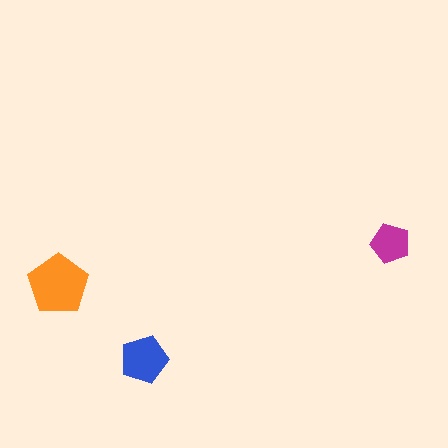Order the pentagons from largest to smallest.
the orange one, the blue one, the magenta one.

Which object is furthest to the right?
The magenta pentagon is rightmost.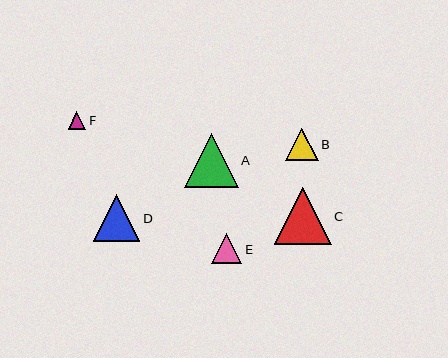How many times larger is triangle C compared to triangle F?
Triangle C is approximately 3.3 times the size of triangle F.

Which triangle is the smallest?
Triangle F is the smallest with a size of approximately 17 pixels.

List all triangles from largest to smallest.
From largest to smallest: C, A, D, B, E, F.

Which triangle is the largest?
Triangle C is the largest with a size of approximately 57 pixels.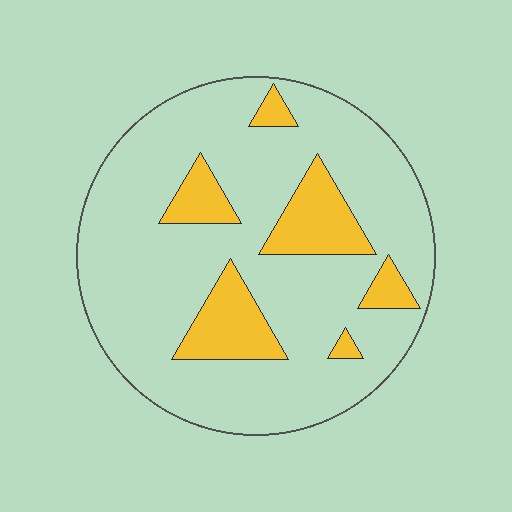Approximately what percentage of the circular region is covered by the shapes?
Approximately 20%.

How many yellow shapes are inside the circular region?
6.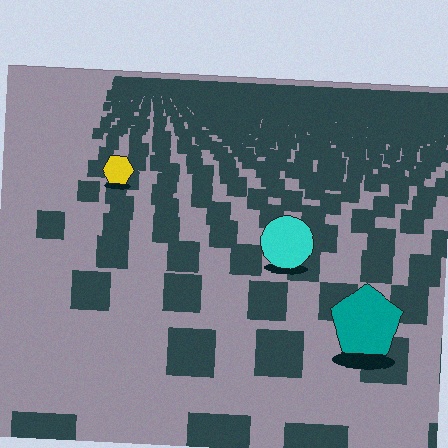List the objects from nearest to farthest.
From nearest to farthest: the teal pentagon, the cyan circle, the yellow hexagon.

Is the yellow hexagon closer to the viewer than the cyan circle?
No. The cyan circle is closer — you can tell from the texture gradient: the ground texture is coarser near it.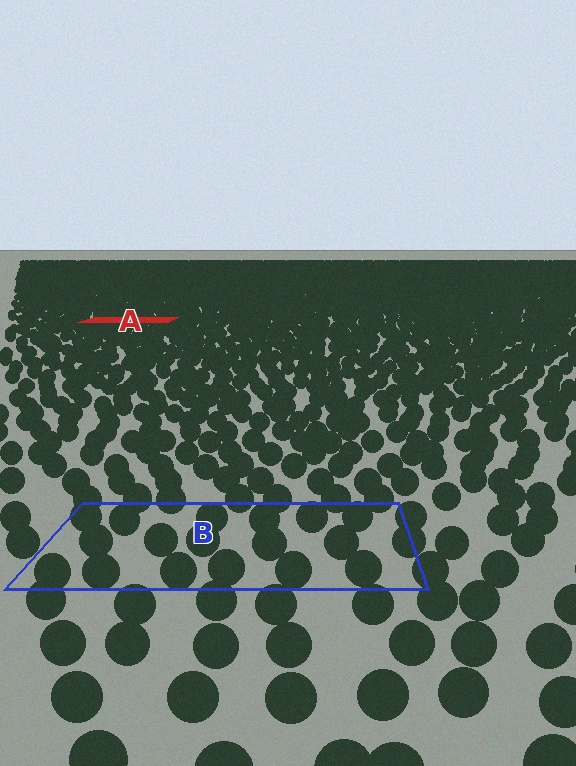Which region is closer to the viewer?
Region B is closer. The texture elements there are larger and more spread out.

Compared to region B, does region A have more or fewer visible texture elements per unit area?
Region A has more texture elements per unit area — they are packed more densely because it is farther away.